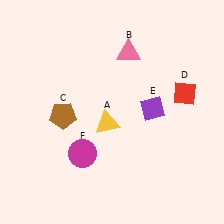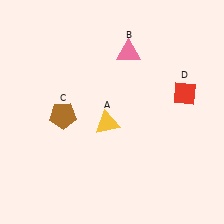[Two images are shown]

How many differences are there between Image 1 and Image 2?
There are 2 differences between the two images.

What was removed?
The purple diamond (E), the magenta circle (F) were removed in Image 2.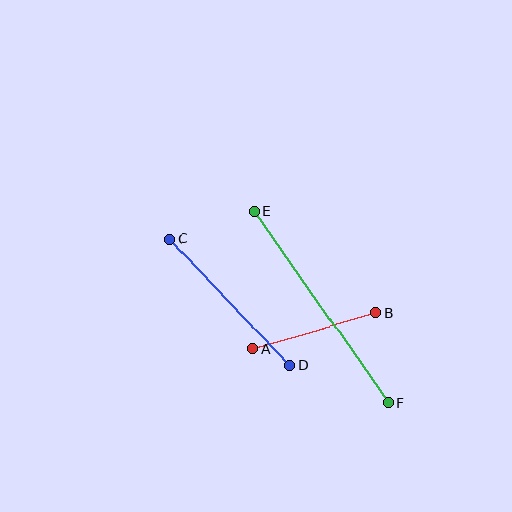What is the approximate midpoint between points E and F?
The midpoint is at approximately (321, 307) pixels.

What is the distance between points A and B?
The distance is approximately 129 pixels.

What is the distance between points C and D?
The distance is approximately 175 pixels.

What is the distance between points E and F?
The distance is approximately 234 pixels.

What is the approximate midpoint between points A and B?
The midpoint is at approximately (314, 331) pixels.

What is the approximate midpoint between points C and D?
The midpoint is at approximately (230, 302) pixels.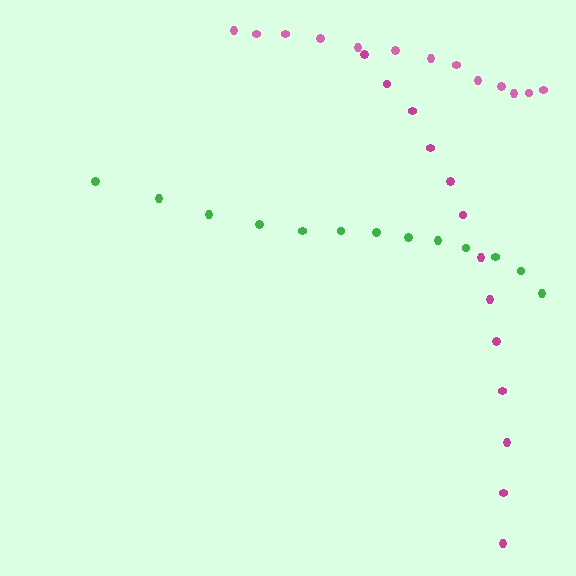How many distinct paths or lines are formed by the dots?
There are 3 distinct paths.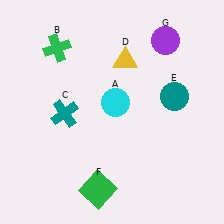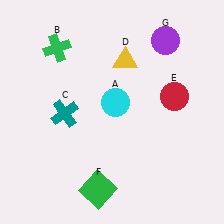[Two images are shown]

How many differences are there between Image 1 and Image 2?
There is 1 difference between the two images.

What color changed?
The circle (E) changed from teal in Image 1 to red in Image 2.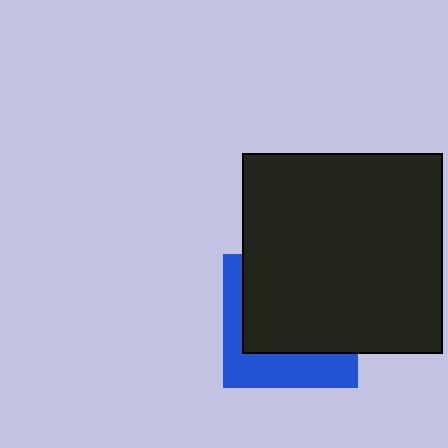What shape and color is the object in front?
The object in front is a black square.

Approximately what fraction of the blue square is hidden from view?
Roughly 65% of the blue square is hidden behind the black square.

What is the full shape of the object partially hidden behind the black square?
The partially hidden object is a blue square.